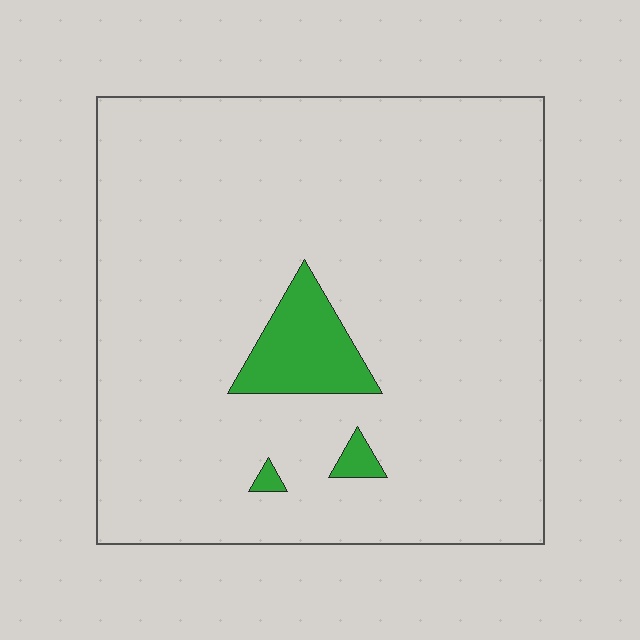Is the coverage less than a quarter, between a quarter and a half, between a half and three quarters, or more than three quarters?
Less than a quarter.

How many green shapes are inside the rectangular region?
3.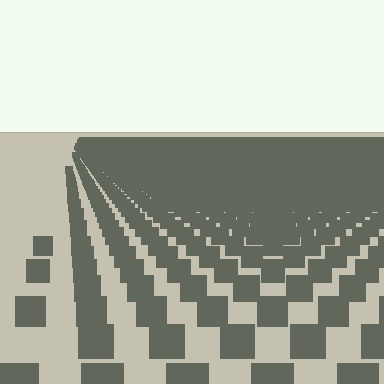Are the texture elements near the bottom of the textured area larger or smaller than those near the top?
Larger. Near the bottom, elements are closer to the viewer and appear at a bigger on-screen size.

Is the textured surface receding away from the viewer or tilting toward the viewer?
The surface is receding away from the viewer. Texture elements get smaller and denser toward the top.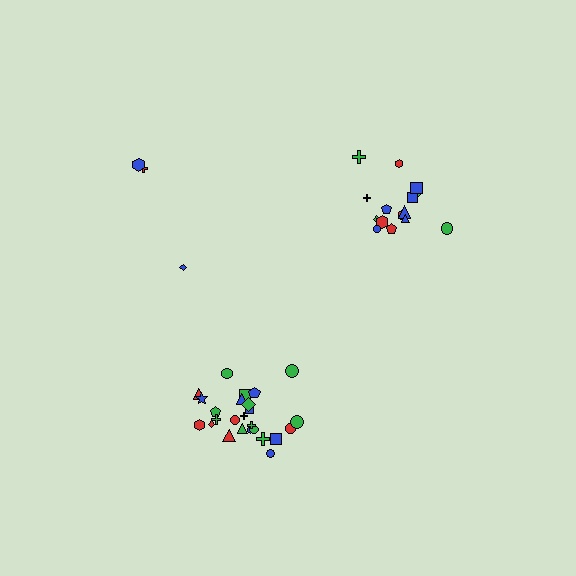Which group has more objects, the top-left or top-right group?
The top-right group.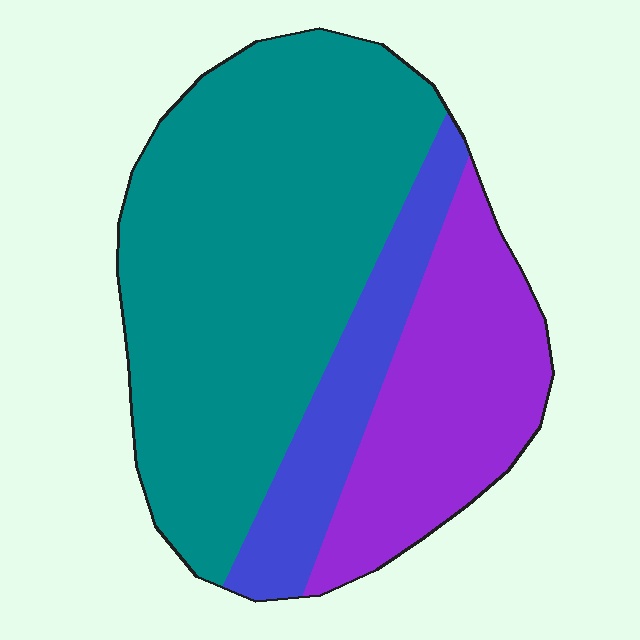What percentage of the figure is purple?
Purple takes up about one quarter (1/4) of the figure.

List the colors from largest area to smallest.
From largest to smallest: teal, purple, blue.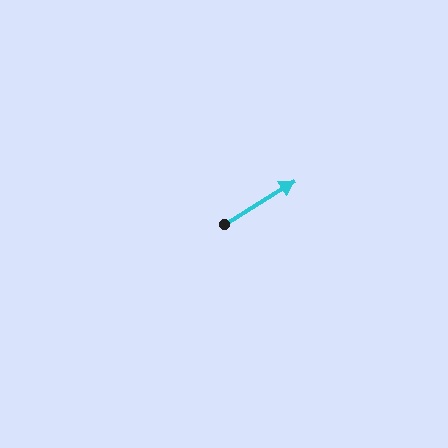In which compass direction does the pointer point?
Northeast.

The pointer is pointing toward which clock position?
Roughly 2 o'clock.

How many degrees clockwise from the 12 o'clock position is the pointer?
Approximately 58 degrees.